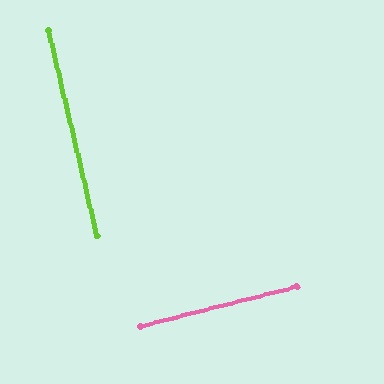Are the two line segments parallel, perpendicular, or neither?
Perpendicular — they meet at approximately 89°.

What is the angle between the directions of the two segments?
Approximately 89 degrees.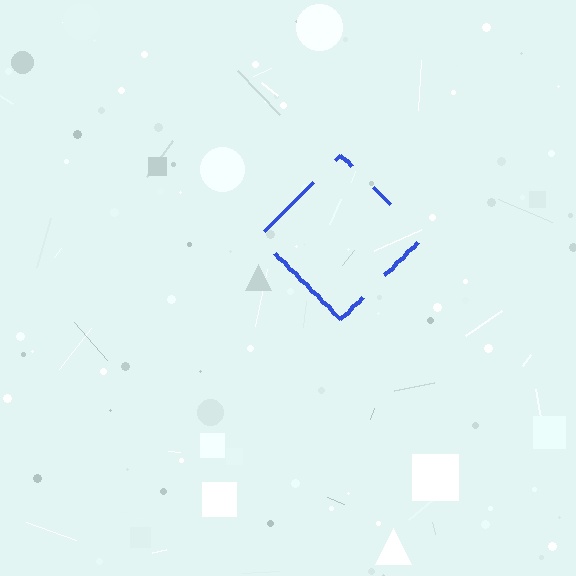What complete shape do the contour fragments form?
The contour fragments form a diamond.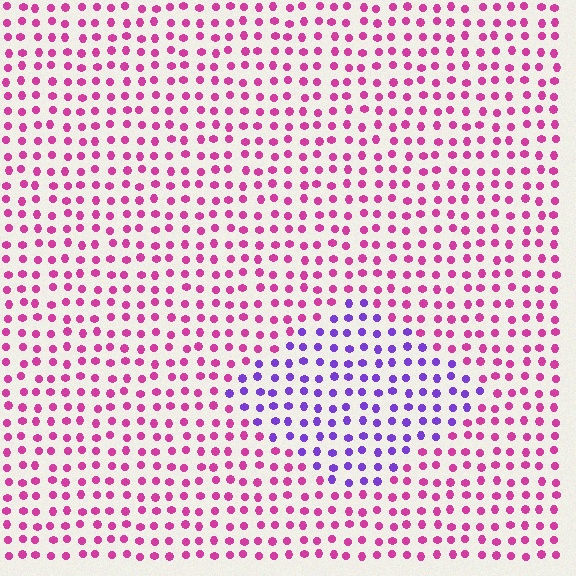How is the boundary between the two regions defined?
The boundary is defined purely by a slight shift in hue (about 55 degrees). Spacing, size, and orientation are identical on both sides.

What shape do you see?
I see a diamond.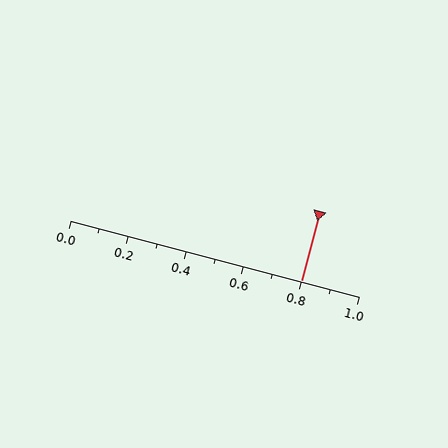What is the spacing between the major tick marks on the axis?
The major ticks are spaced 0.2 apart.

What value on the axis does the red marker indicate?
The marker indicates approximately 0.8.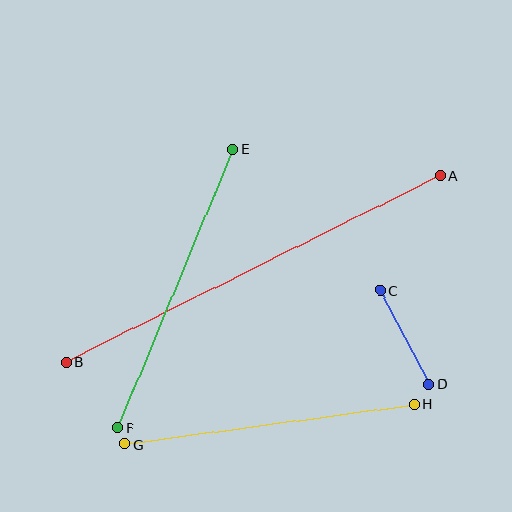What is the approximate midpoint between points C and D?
The midpoint is at approximately (404, 337) pixels.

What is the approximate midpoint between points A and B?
The midpoint is at approximately (253, 269) pixels.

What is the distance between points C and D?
The distance is approximately 106 pixels.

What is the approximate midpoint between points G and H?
The midpoint is at approximately (269, 424) pixels.